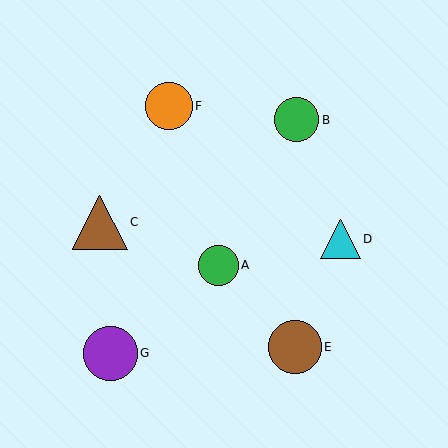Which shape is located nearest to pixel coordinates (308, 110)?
The green circle (labeled B) at (297, 120) is nearest to that location.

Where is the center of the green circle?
The center of the green circle is at (219, 265).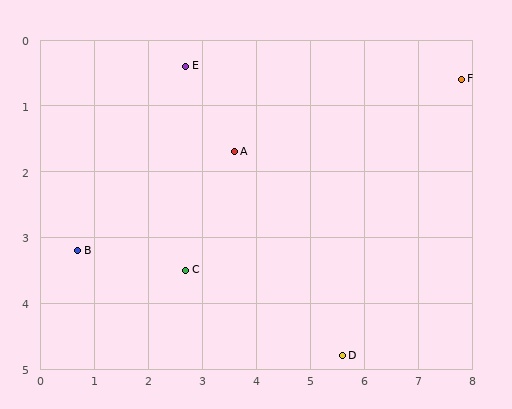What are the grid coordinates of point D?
Point D is at approximately (5.6, 4.8).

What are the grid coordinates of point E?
Point E is at approximately (2.7, 0.4).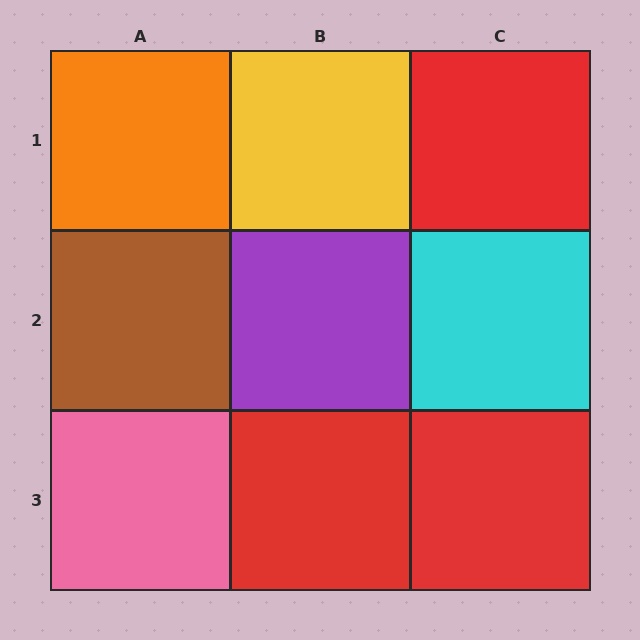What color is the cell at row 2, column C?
Cyan.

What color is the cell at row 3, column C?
Red.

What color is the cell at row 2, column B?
Purple.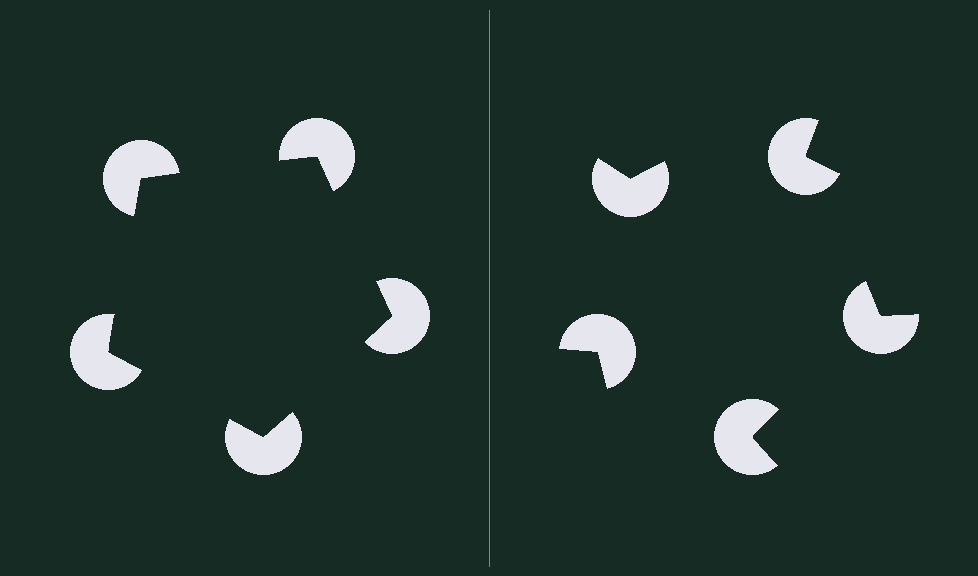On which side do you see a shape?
An illusory pentagon appears on the left side. On the right side the wedge cuts are rotated, so no coherent shape forms.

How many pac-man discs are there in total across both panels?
10 — 5 on each side.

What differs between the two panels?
The pac-man discs are positioned identically on both sides; only the wedge orientations differ. On the left they align to a pentagon; on the right they are misaligned.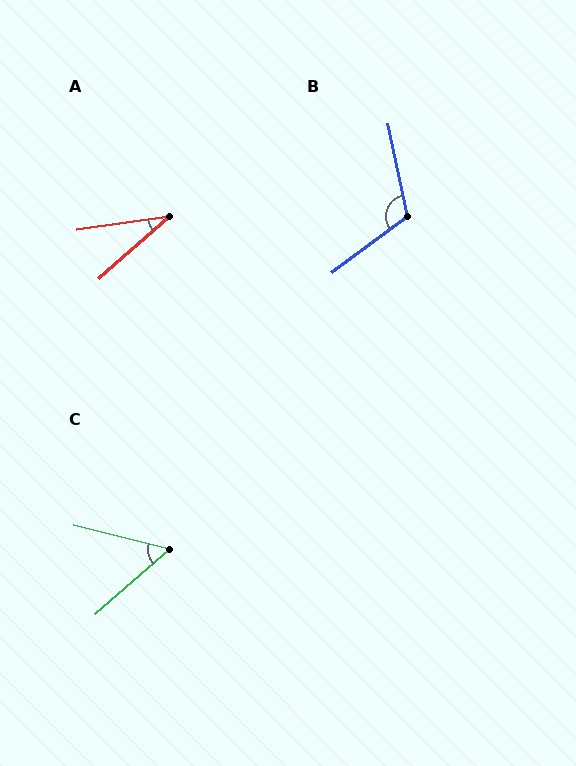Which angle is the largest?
B, at approximately 115 degrees.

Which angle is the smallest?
A, at approximately 33 degrees.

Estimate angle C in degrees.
Approximately 55 degrees.